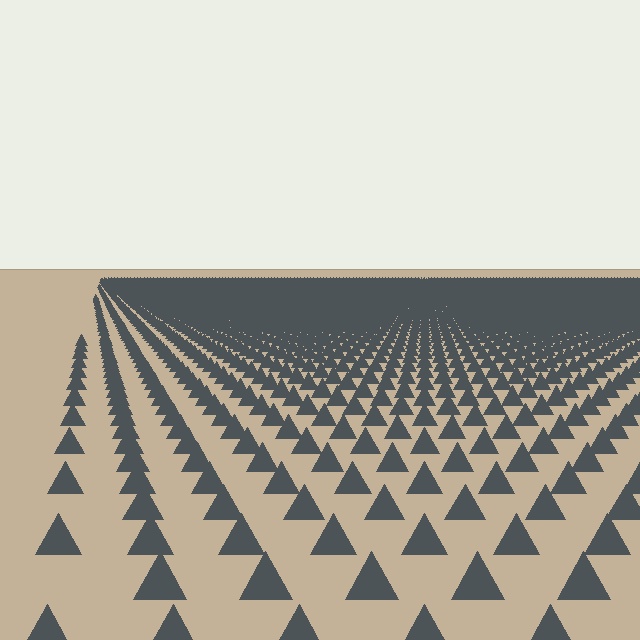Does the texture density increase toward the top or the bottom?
Density increases toward the top.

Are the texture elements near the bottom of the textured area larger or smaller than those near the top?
Larger. Near the bottom, elements are closer to the viewer and appear at a bigger on-screen size.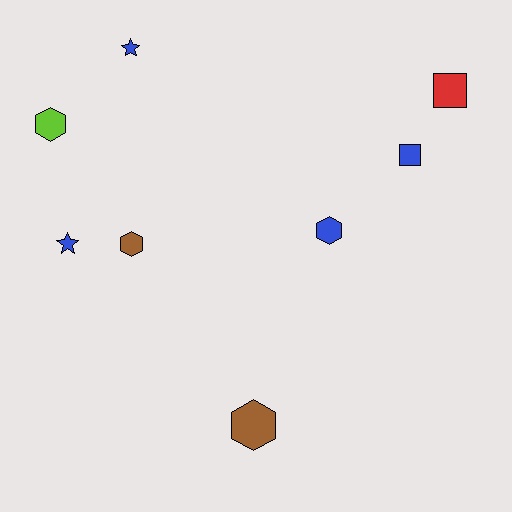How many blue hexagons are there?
There is 1 blue hexagon.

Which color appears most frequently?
Blue, with 4 objects.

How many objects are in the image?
There are 8 objects.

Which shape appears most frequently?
Hexagon, with 4 objects.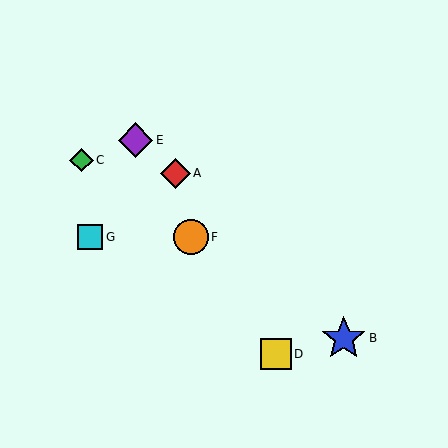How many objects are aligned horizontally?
2 objects (F, G) are aligned horizontally.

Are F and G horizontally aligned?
Yes, both are at y≈237.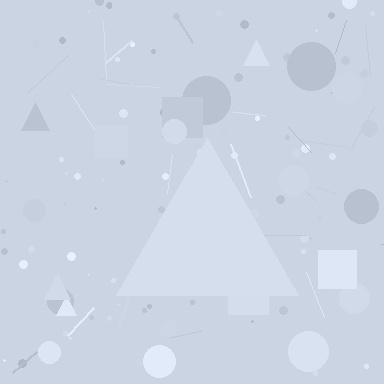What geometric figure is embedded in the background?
A triangle is embedded in the background.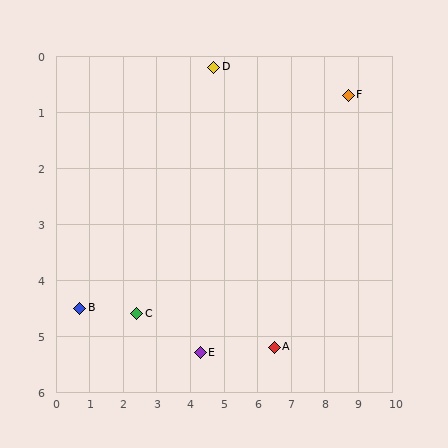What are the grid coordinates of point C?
Point C is at approximately (2.4, 4.6).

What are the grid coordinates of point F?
Point F is at approximately (8.7, 0.7).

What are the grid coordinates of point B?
Point B is at approximately (0.7, 4.5).